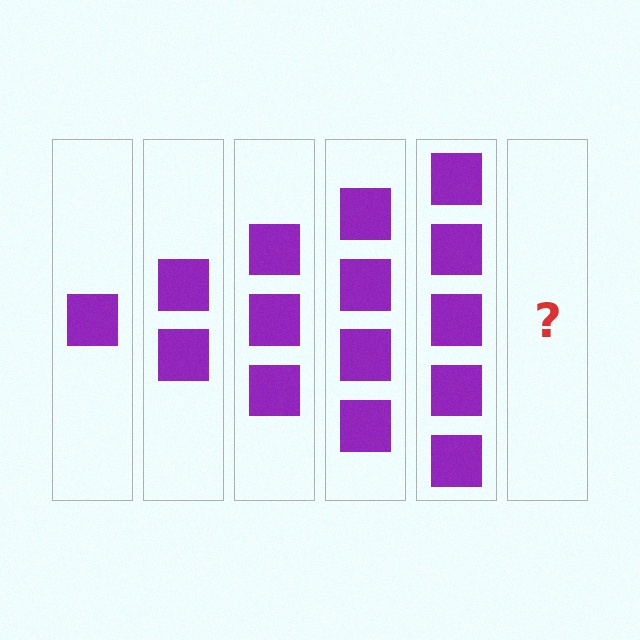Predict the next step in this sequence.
The next step is 6 squares.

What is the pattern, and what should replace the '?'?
The pattern is that each step adds one more square. The '?' should be 6 squares.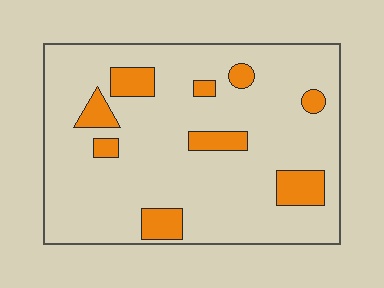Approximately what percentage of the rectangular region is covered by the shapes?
Approximately 15%.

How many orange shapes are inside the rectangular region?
9.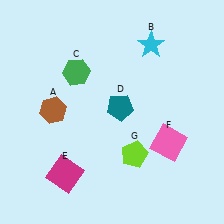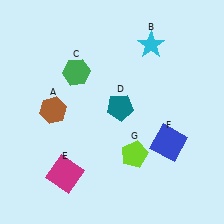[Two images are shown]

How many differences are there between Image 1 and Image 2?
There is 1 difference between the two images.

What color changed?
The square (F) changed from pink in Image 1 to blue in Image 2.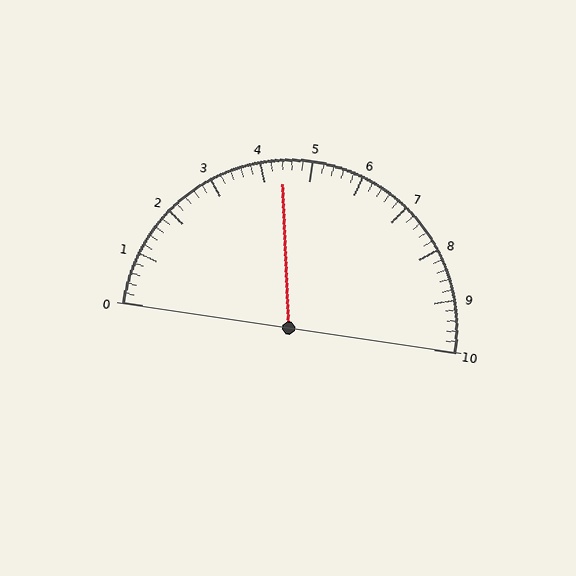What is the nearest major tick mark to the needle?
The nearest major tick mark is 4.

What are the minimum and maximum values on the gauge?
The gauge ranges from 0 to 10.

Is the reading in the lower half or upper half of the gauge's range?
The reading is in the lower half of the range (0 to 10).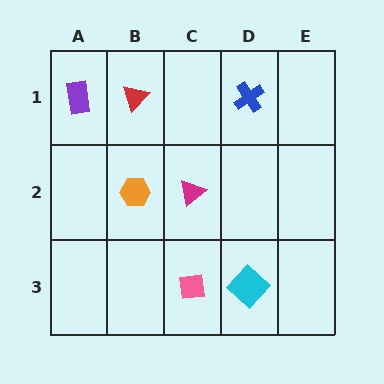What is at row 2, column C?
A magenta triangle.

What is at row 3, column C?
A pink square.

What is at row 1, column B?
A red triangle.